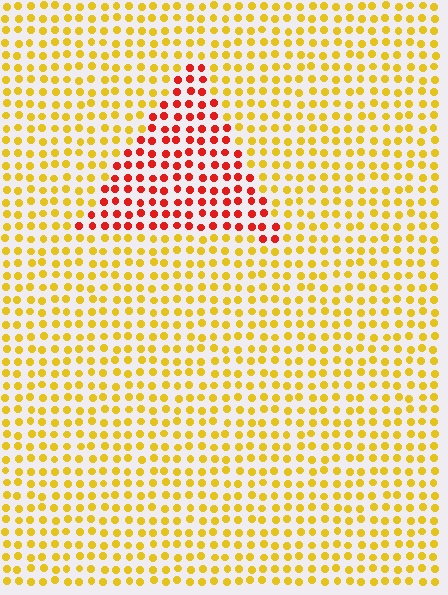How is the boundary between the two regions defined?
The boundary is defined purely by a slight shift in hue (about 50 degrees). Spacing, size, and orientation are identical on both sides.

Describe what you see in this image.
The image is filled with small yellow elements in a uniform arrangement. A triangle-shaped region is visible where the elements are tinted to a slightly different hue, forming a subtle color boundary.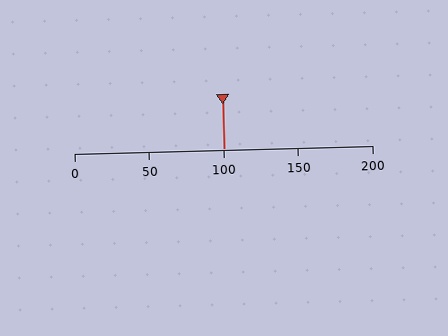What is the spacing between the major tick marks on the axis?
The major ticks are spaced 50 apart.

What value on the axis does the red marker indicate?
The marker indicates approximately 100.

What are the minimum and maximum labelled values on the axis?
The axis runs from 0 to 200.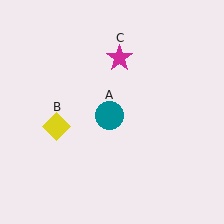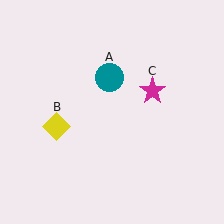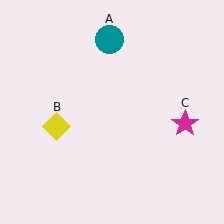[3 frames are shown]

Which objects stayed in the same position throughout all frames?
Yellow diamond (object B) remained stationary.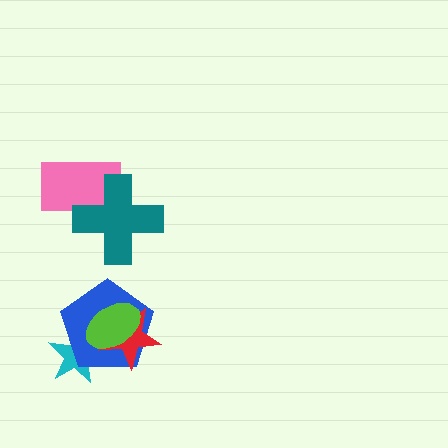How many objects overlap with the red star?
3 objects overlap with the red star.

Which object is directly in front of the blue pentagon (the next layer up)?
The red star is directly in front of the blue pentagon.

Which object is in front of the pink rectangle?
The teal cross is in front of the pink rectangle.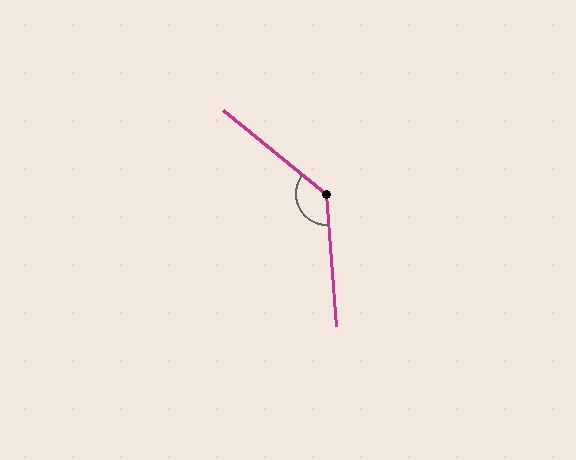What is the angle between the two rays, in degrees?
Approximately 133 degrees.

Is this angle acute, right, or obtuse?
It is obtuse.